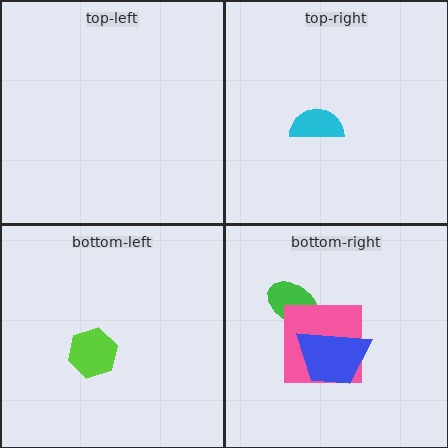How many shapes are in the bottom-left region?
1.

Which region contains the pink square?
The bottom-right region.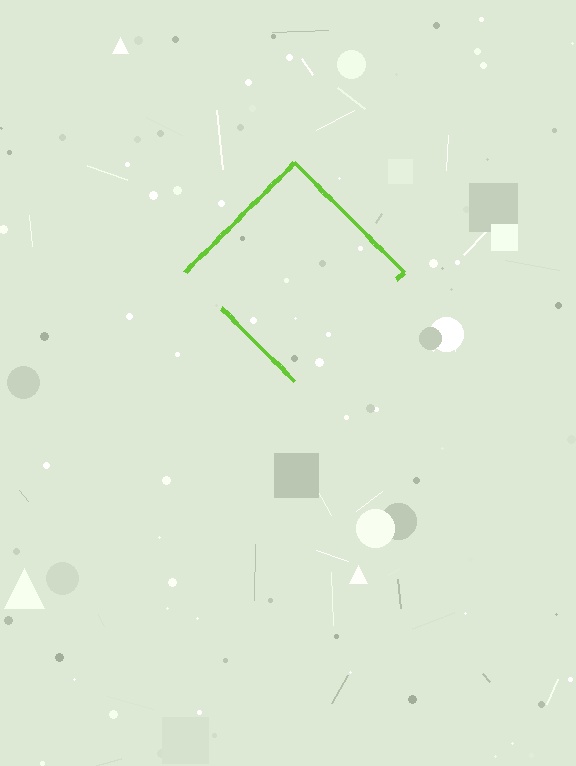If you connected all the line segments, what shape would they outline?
They would outline a diamond.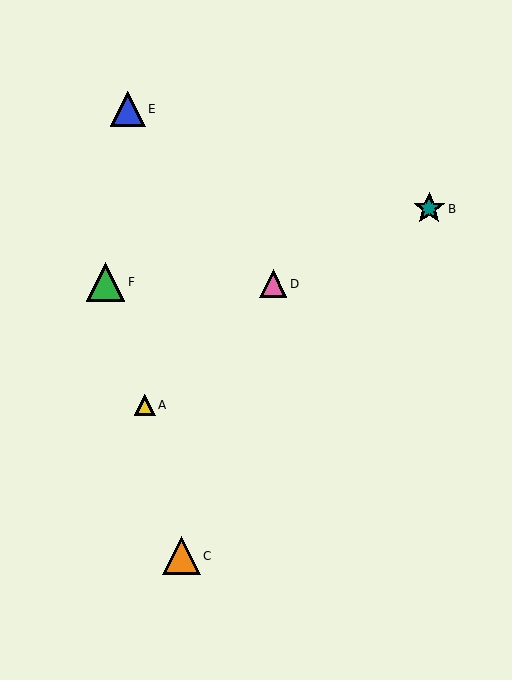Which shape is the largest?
The green triangle (labeled F) is the largest.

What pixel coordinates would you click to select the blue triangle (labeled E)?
Click at (128, 109) to select the blue triangle E.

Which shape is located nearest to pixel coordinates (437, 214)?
The teal star (labeled B) at (429, 209) is nearest to that location.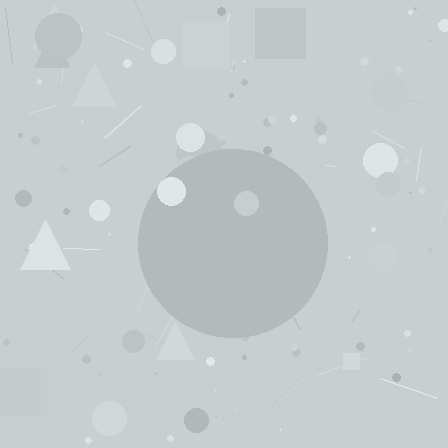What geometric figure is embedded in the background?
A circle is embedded in the background.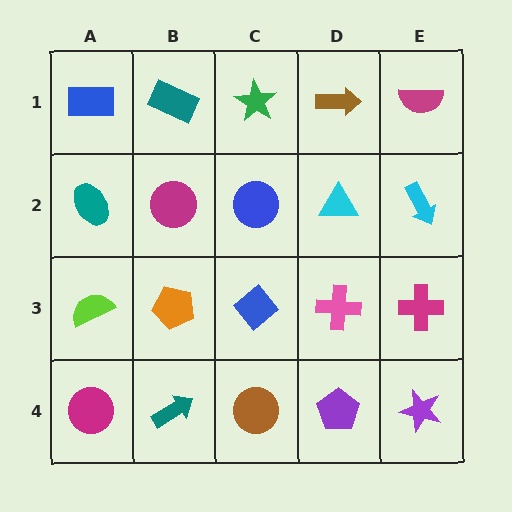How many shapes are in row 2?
5 shapes.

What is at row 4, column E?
A purple star.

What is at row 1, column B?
A teal rectangle.